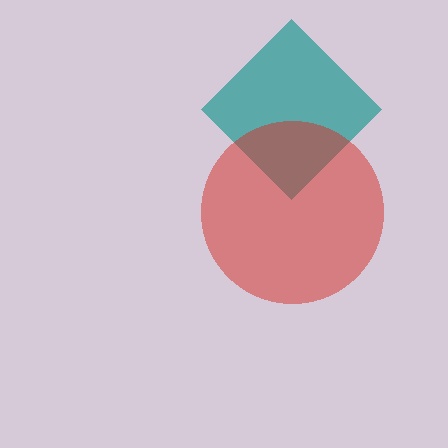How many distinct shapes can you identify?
There are 2 distinct shapes: a teal diamond, a red circle.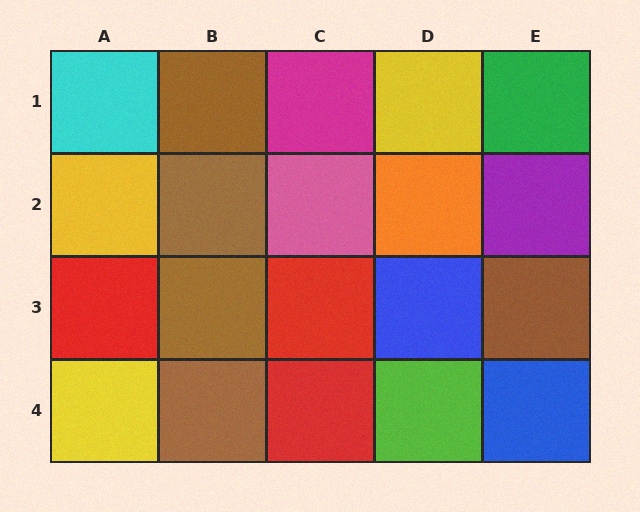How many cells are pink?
1 cell is pink.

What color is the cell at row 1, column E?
Green.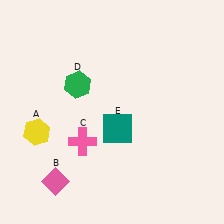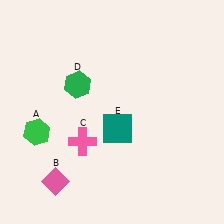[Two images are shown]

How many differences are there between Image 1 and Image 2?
There is 1 difference between the two images.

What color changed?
The hexagon (A) changed from yellow in Image 1 to green in Image 2.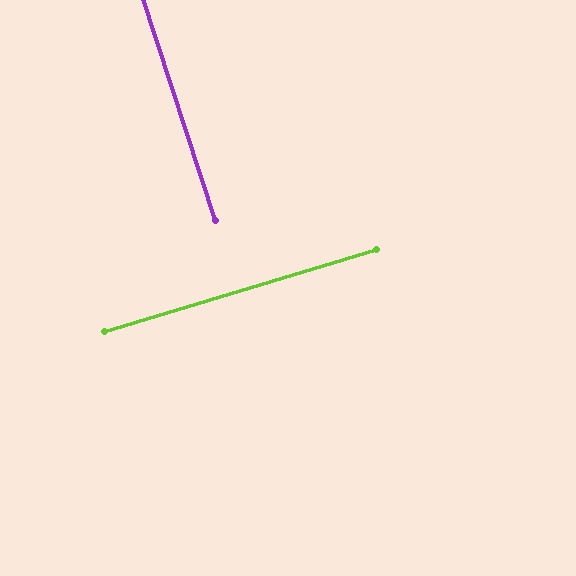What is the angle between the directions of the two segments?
Approximately 89 degrees.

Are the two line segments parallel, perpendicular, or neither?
Perpendicular — they meet at approximately 89°.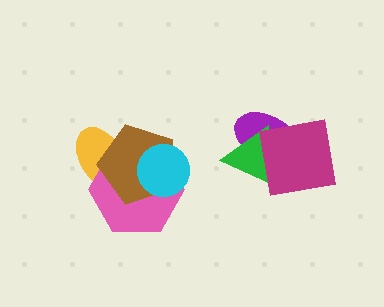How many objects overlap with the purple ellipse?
2 objects overlap with the purple ellipse.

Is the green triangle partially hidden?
Yes, it is partially covered by another shape.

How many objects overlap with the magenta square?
2 objects overlap with the magenta square.